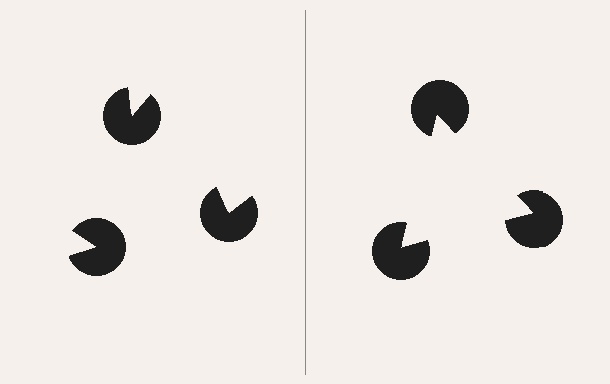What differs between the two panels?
The pac-man discs are positioned identically on both sides; only the wedge orientations differ. On the right they align to a triangle; on the left they are misaligned.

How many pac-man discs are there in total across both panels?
6 — 3 on each side.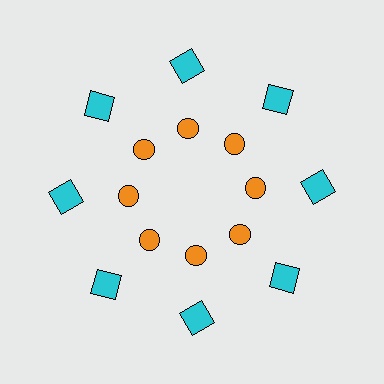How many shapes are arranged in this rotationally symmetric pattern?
There are 16 shapes, arranged in 8 groups of 2.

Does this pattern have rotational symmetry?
Yes, this pattern has 8-fold rotational symmetry. It looks the same after rotating 45 degrees around the center.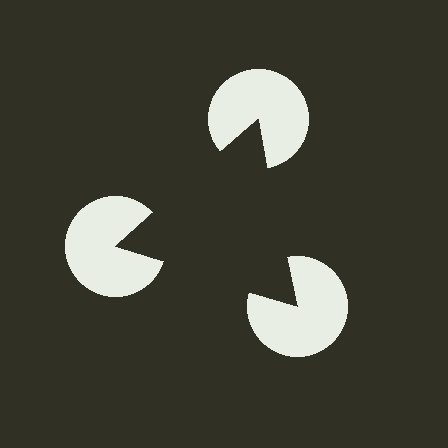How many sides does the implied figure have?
3 sides.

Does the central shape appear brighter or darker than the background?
It typically appears slightly darker than the background, even though no actual brightness change is drawn.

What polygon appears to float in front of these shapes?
An illusory triangle — its edges are inferred from the aligned wedge cuts in the pac-man discs, not physically drawn.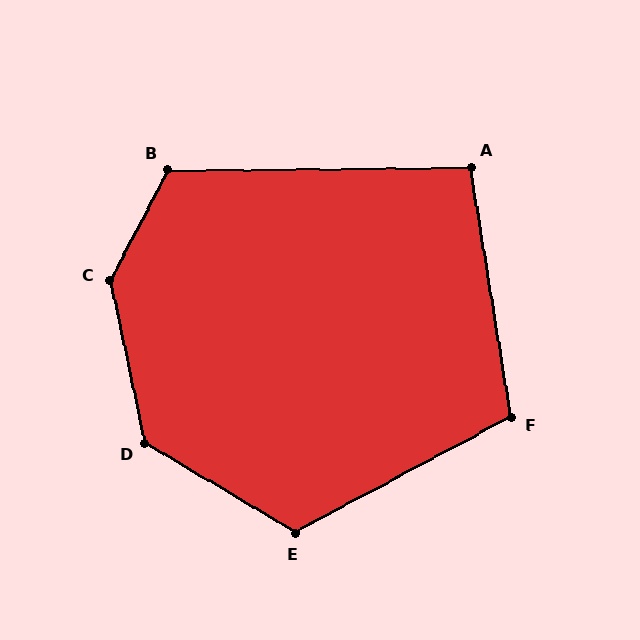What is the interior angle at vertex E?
Approximately 121 degrees (obtuse).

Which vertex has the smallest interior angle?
A, at approximately 99 degrees.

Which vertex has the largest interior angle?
C, at approximately 140 degrees.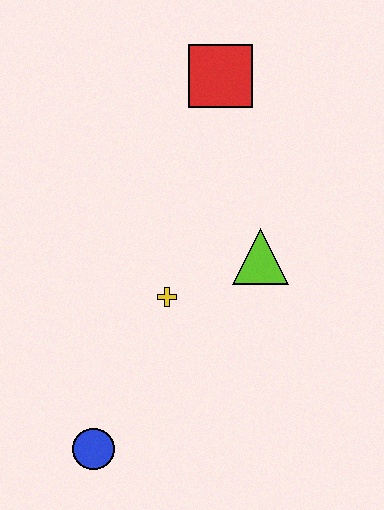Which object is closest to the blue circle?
The yellow cross is closest to the blue circle.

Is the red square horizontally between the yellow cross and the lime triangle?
Yes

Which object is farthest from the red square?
The blue circle is farthest from the red square.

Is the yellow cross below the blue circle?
No